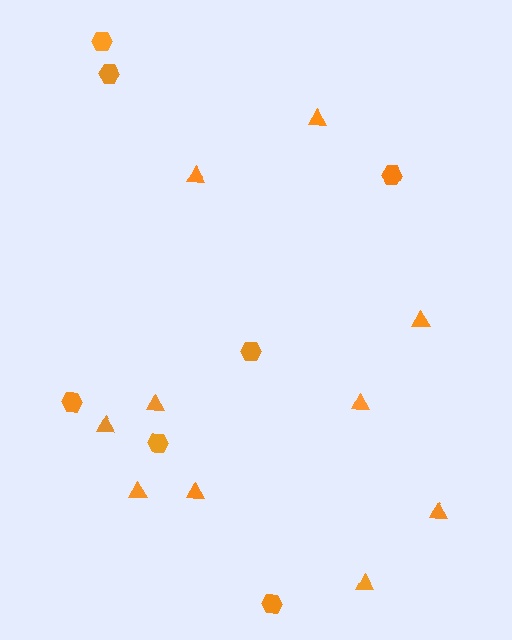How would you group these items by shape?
There are 2 groups: one group of hexagons (7) and one group of triangles (10).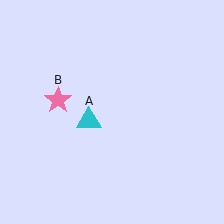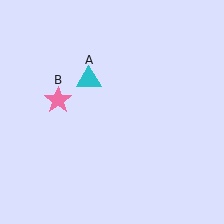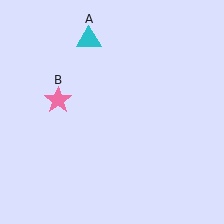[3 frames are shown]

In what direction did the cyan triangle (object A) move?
The cyan triangle (object A) moved up.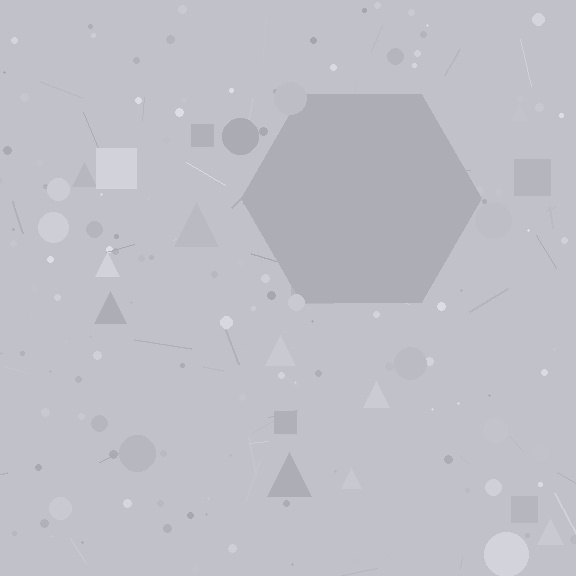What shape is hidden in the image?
A hexagon is hidden in the image.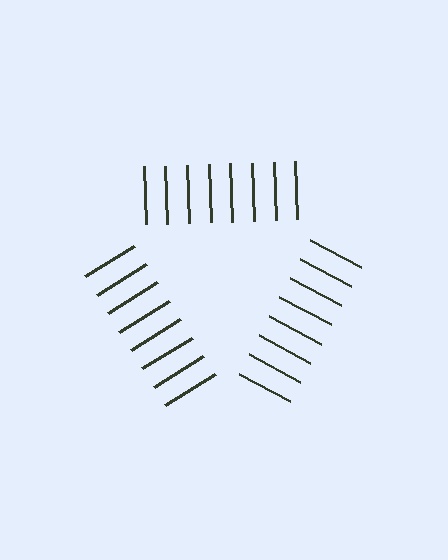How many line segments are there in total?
24 — 8 along each of the 3 edges.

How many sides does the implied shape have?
3 sides — the line-ends trace a triangle.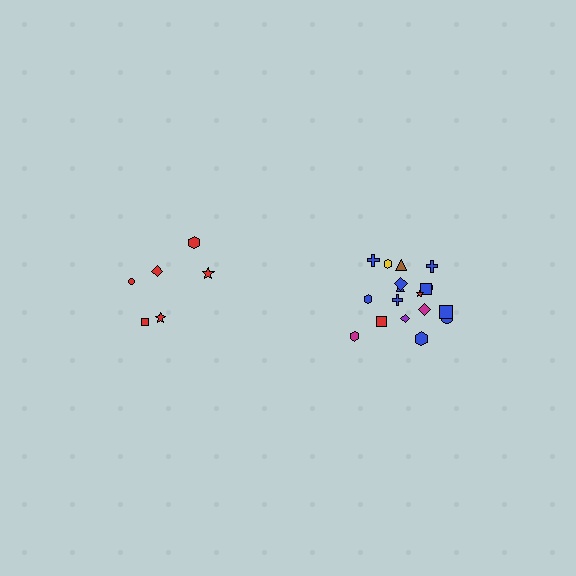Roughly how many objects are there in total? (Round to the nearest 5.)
Roughly 25 objects in total.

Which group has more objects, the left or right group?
The right group.